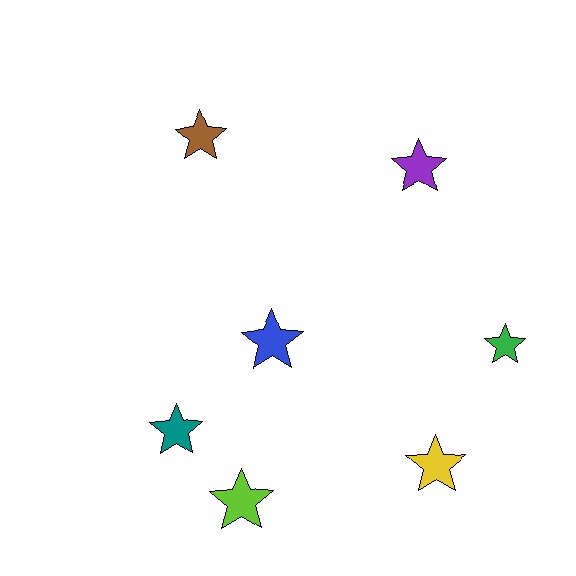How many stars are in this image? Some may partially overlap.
There are 7 stars.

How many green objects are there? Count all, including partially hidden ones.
There is 1 green object.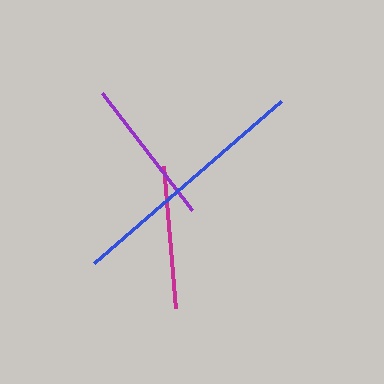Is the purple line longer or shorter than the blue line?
The blue line is longer than the purple line.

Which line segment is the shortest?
The magenta line is the shortest at approximately 142 pixels.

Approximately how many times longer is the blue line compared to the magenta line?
The blue line is approximately 1.7 times the length of the magenta line.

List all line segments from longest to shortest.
From longest to shortest: blue, purple, magenta.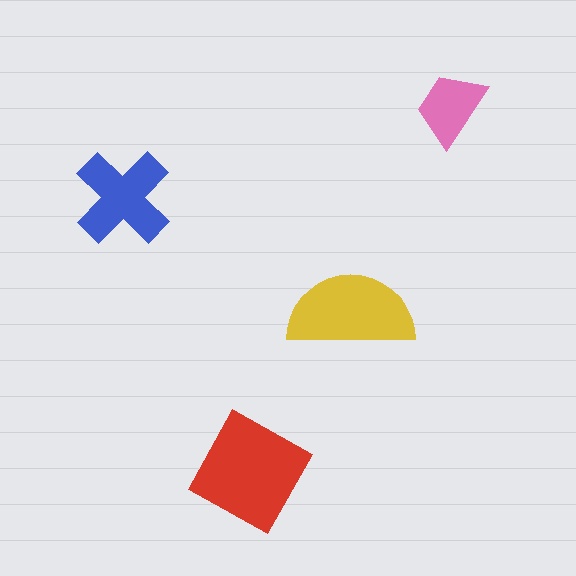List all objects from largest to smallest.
The red diamond, the yellow semicircle, the blue cross, the pink trapezoid.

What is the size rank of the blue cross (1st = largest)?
3rd.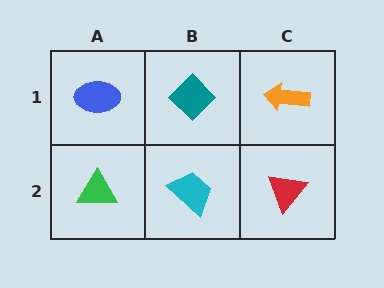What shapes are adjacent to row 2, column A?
A blue ellipse (row 1, column A), a cyan trapezoid (row 2, column B).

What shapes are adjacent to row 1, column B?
A cyan trapezoid (row 2, column B), a blue ellipse (row 1, column A), an orange arrow (row 1, column C).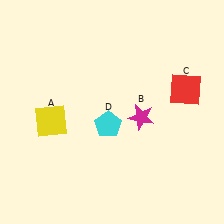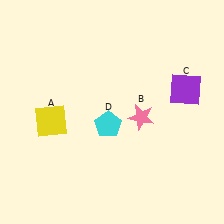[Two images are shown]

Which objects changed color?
B changed from magenta to pink. C changed from red to purple.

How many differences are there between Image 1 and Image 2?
There are 2 differences between the two images.